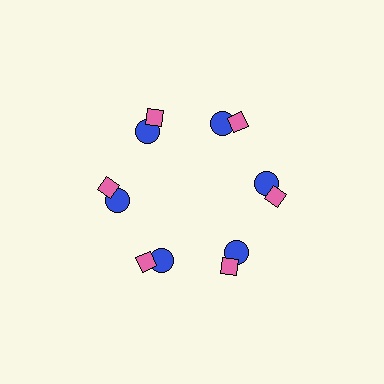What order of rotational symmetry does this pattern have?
This pattern has 6-fold rotational symmetry.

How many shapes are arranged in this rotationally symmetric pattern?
There are 12 shapes, arranged in 6 groups of 2.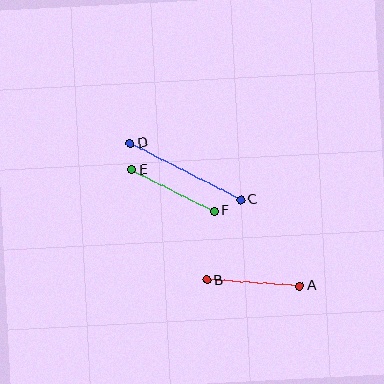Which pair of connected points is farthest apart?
Points C and D are farthest apart.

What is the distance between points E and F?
The distance is approximately 93 pixels.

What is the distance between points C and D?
The distance is approximately 124 pixels.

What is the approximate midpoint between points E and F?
The midpoint is at approximately (173, 190) pixels.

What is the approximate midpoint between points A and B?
The midpoint is at approximately (253, 283) pixels.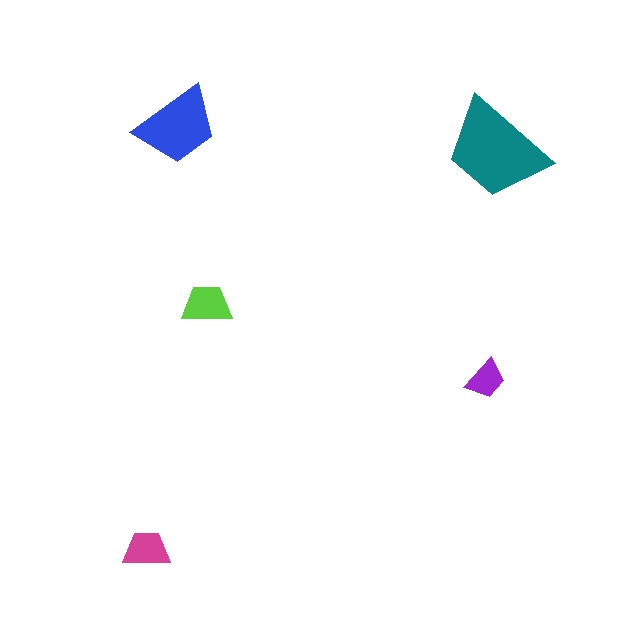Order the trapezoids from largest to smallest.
the teal one, the blue one, the lime one, the magenta one, the purple one.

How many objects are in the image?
There are 5 objects in the image.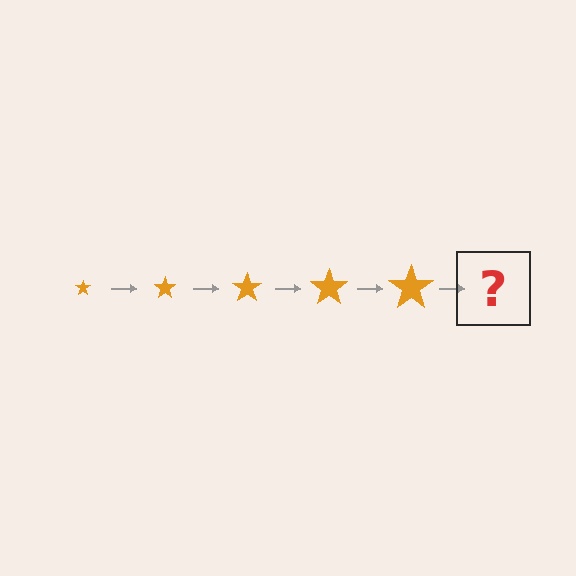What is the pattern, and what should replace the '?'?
The pattern is that the star gets progressively larger each step. The '?' should be an orange star, larger than the previous one.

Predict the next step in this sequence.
The next step is an orange star, larger than the previous one.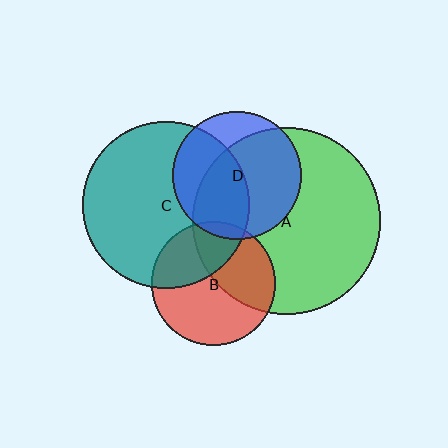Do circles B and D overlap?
Yes.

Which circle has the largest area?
Circle A (green).